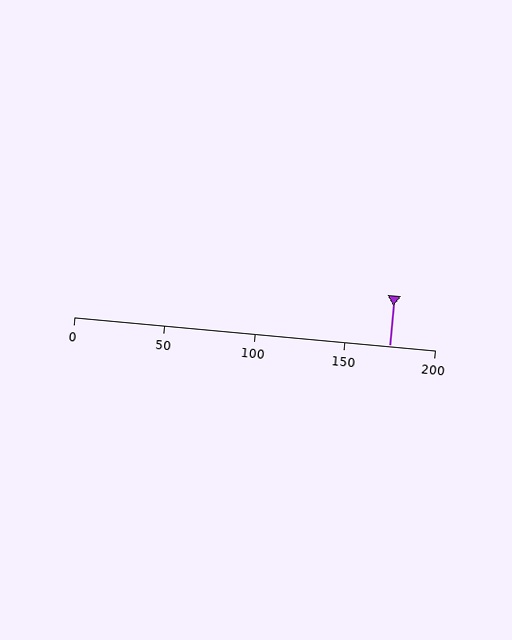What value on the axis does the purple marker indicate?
The marker indicates approximately 175.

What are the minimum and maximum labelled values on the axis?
The axis runs from 0 to 200.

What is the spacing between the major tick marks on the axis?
The major ticks are spaced 50 apart.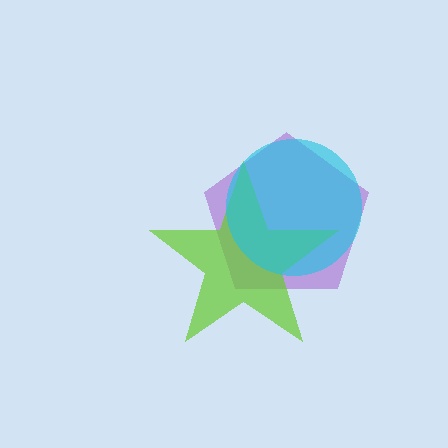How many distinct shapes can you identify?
There are 3 distinct shapes: a purple pentagon, a lime star, a cyan circle.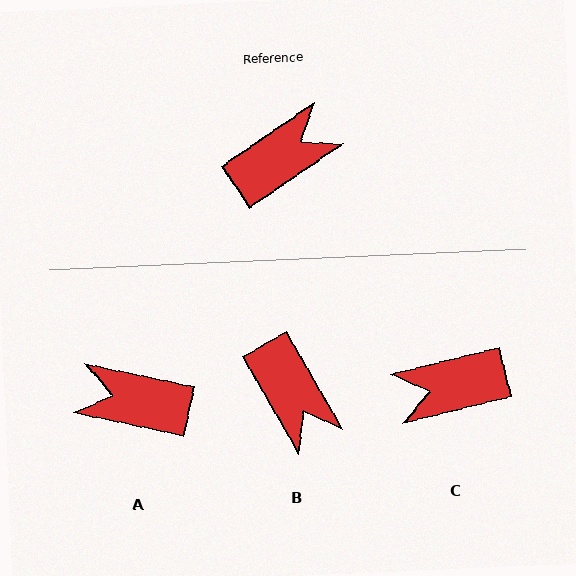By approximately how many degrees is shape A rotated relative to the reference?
Approximately 133 degrees counter-clockwise.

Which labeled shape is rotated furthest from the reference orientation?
C, about 159 degrees away.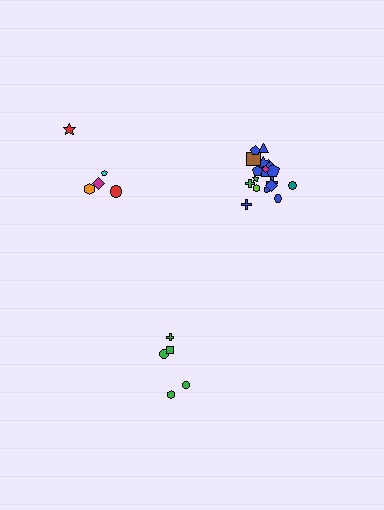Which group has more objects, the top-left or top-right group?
The top-right group.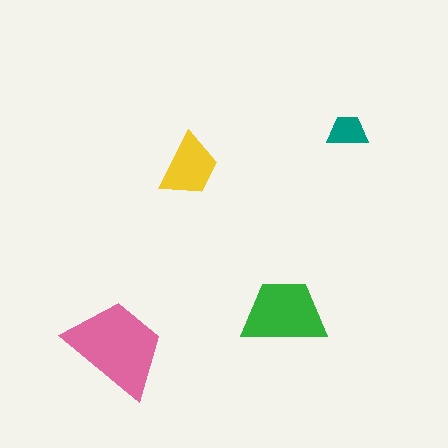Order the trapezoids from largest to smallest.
the pink one, the green one, the yellow one, the teal one.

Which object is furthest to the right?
The teal trapezoid is rightmost.